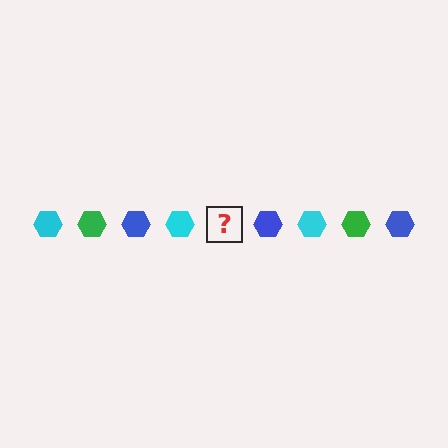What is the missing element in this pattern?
The missing element is a green hexagon.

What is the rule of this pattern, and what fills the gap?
The rule is that the pattern cycles through cyan, green, blue hexagons. The gap should be filled with a green hexagon.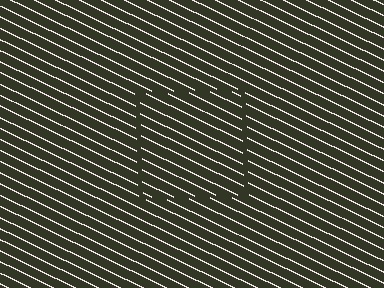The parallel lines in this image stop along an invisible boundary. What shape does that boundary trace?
An illusory square. The interior of the shape contains the same grating, shifted by half a period — the contour is defined by the phase discontinuity where line-ends from the inner and outer gratings abut.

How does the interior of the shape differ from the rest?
The interior of the shape contains the same grating, shifted by half a period — the contour is defined by the phase discontinuity where line-ends from the inner and outer gratings abut.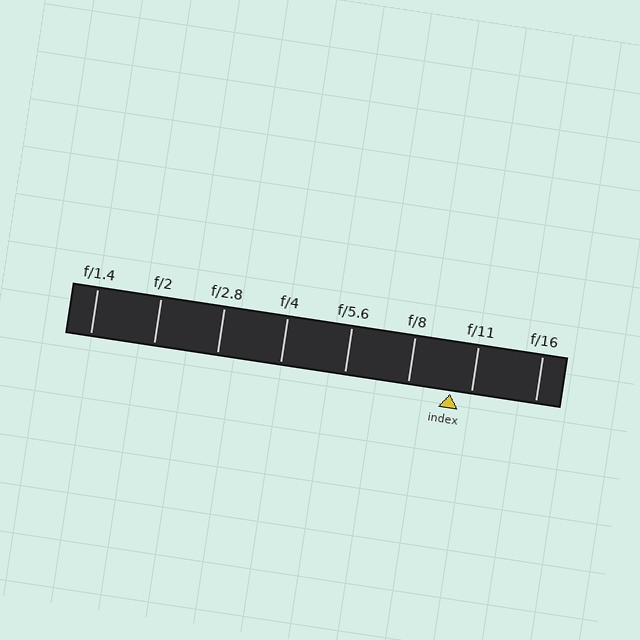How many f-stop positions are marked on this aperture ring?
There are 8 f-stop positions marked.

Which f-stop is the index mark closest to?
The index mark is closest to f/11.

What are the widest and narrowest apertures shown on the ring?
The widest aperture shown is f/1.4 and the narrowest is f/16.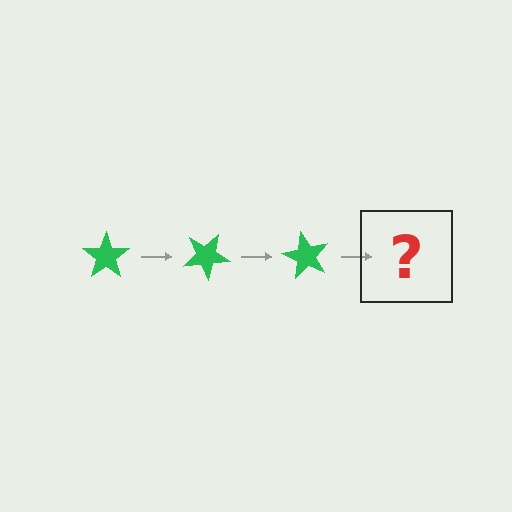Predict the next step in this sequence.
The next step is a green star rotated 90 degrees.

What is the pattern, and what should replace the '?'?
The pattern is that the star rotates 30 degrees each step. The '?' should be a green star rotated 90 degrees.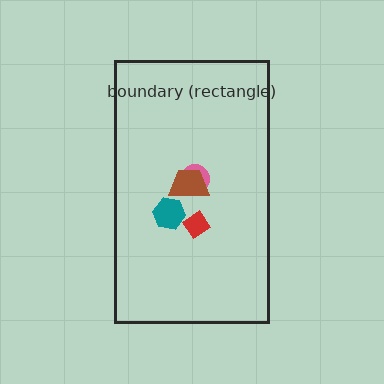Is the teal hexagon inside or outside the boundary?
Inside.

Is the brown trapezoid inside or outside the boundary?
Inside.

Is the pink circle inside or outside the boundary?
Inside.